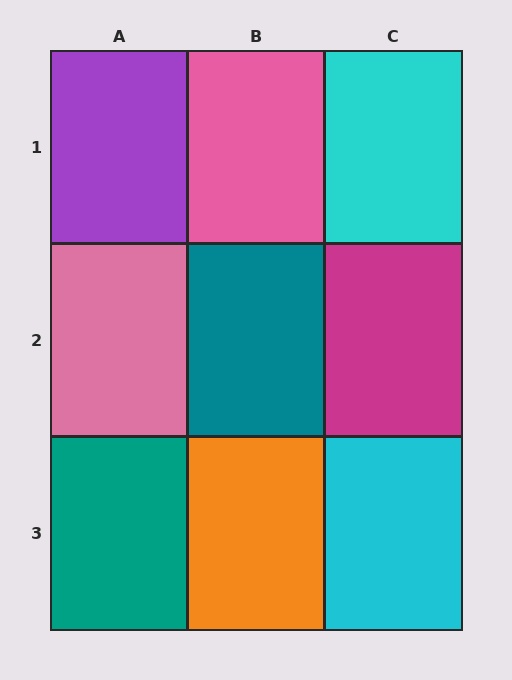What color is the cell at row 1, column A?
Purple.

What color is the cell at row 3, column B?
Orange.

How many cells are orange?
1 cell is orange.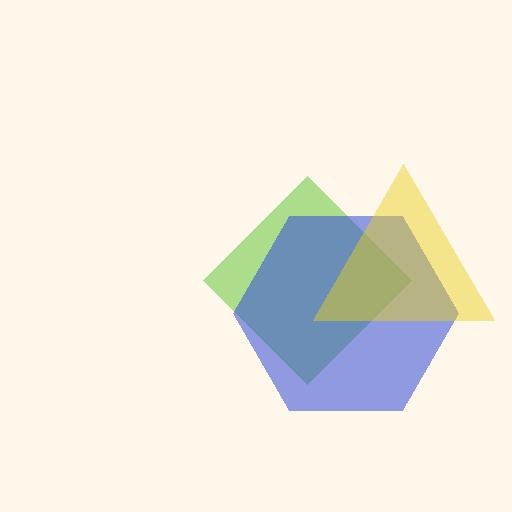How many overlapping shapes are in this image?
There are 3 overlapping shapes in the image.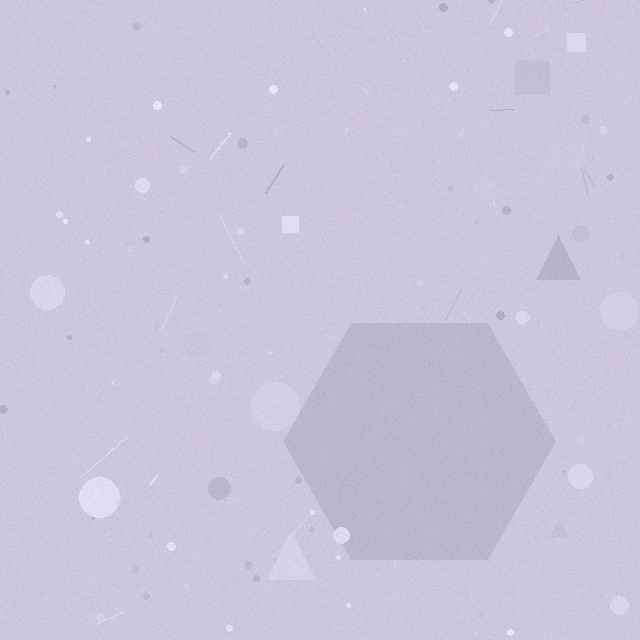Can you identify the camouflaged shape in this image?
The camouflaged shape is a hexagon.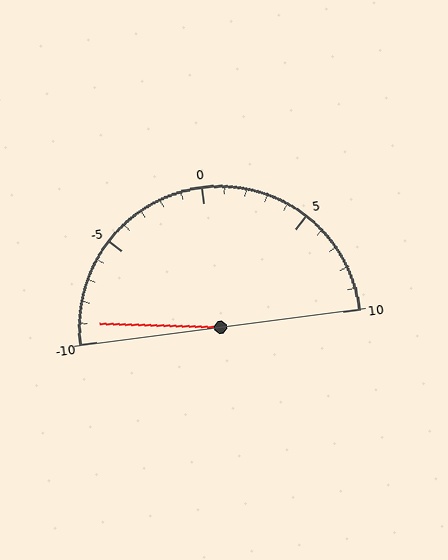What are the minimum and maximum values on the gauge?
The gauge ranges from -10 to 10.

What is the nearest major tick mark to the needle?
The nearest major tick mark is -10.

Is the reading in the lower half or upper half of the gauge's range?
The reading is in the lower half of the range (-10 to 10).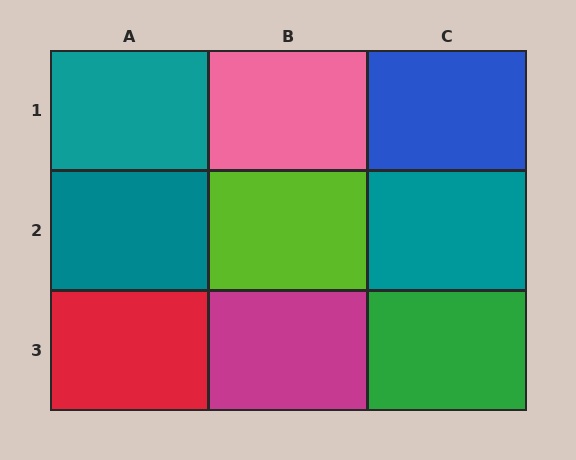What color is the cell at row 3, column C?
Green.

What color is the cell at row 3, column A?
Red.